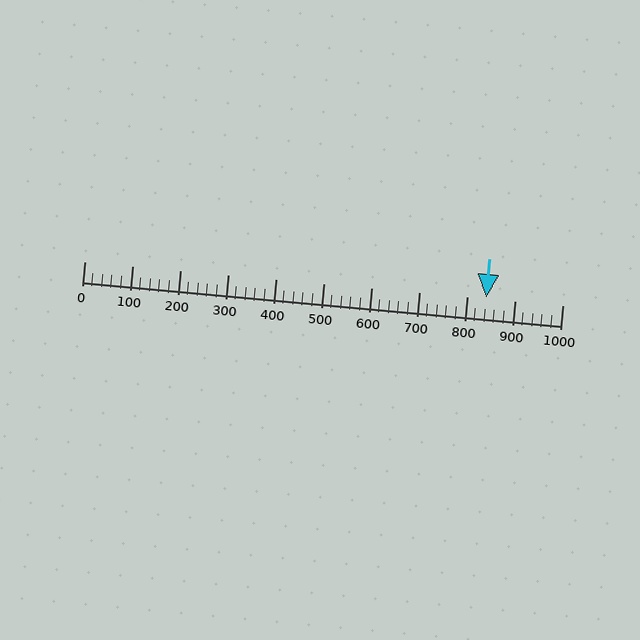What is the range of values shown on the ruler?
The ruler shows values from 0 to 1000.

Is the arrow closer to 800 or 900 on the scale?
The arrow is closer to 800.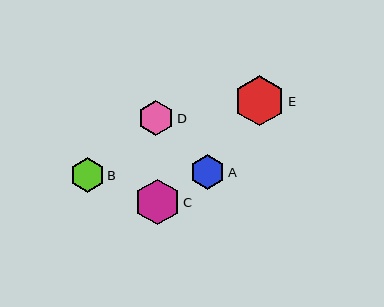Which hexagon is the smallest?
Hexagon B is the smallest with a size of approximately 35 pixels.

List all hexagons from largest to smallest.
From largest to smallest: E, C, D, A, B.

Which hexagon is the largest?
Hexagon E is the largest with a size of approximately 50 pixels.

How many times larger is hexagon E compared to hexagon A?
Hexagon E is approximately 1.4 times the size of hexagon A.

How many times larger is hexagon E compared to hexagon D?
Hexagon E is approximately 1.4 times the size of hexagon D.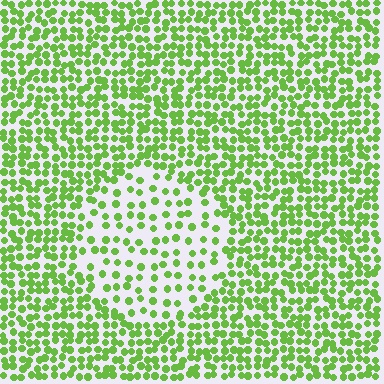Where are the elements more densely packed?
The elements are more densely packed outside the circle boundary.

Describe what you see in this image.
The image contains small lime elements arranged at two different densities. A circle-shaped region is visible where the elements are less densely packed than the surrounding area.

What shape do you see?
I see a circle.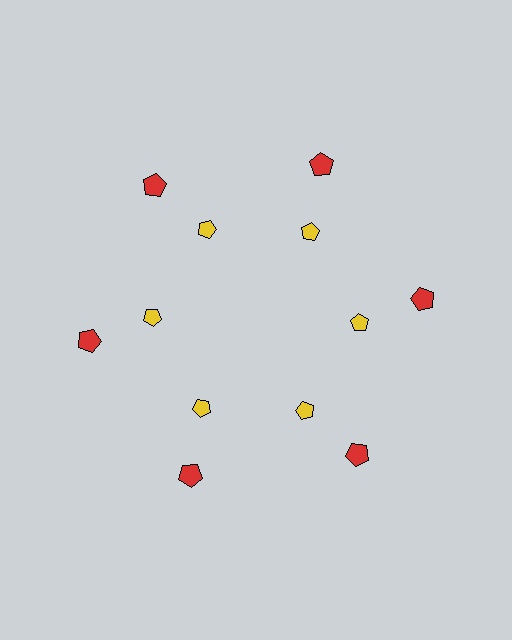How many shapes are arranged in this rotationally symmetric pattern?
There are 12 shapes, arranged in 6 groups of 2.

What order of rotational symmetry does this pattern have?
This pattern has 6-fold rotational symmetry.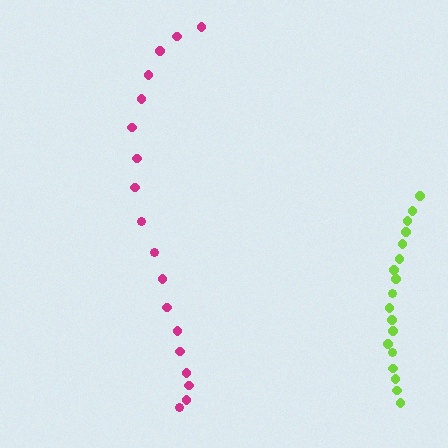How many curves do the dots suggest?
There are 2 distinct paths.